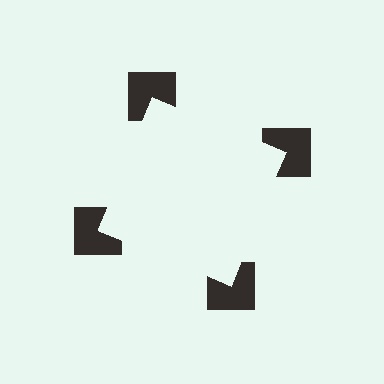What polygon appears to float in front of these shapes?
An illusory square — its edges are inferred from the aligned wedge cuts in the notched squares, not physically drawn.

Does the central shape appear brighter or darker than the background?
It typically appears slightly brighter than the background, even though no actual brightness change is drawn.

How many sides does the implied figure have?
4 sides.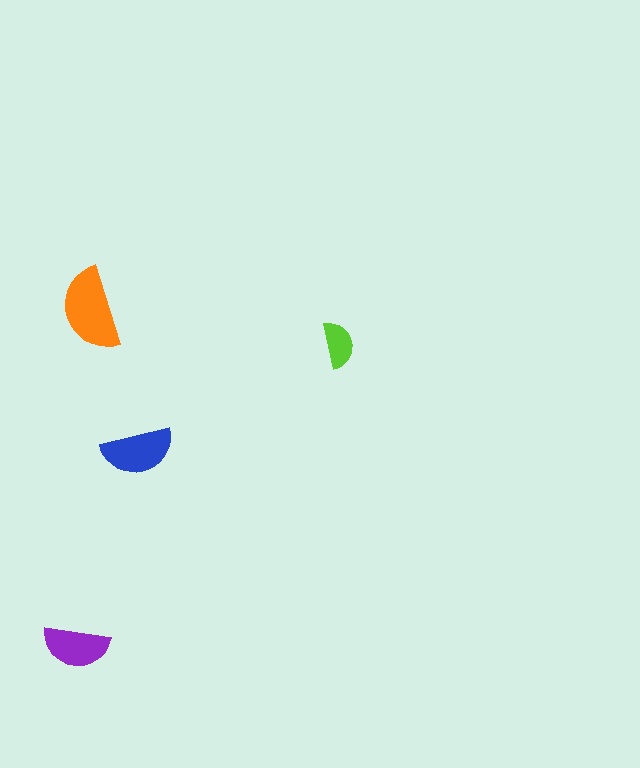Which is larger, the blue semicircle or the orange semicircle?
The orange one.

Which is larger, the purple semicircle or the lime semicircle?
The purple one.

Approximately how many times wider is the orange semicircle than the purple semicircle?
About 1.5 times wider.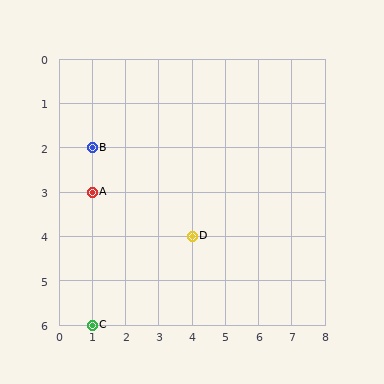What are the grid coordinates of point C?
Point C is at grid coordinates (1, 6).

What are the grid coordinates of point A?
Point A is at grid coordinates (1, 3).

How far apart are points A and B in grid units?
Points A and B are 1 row apart.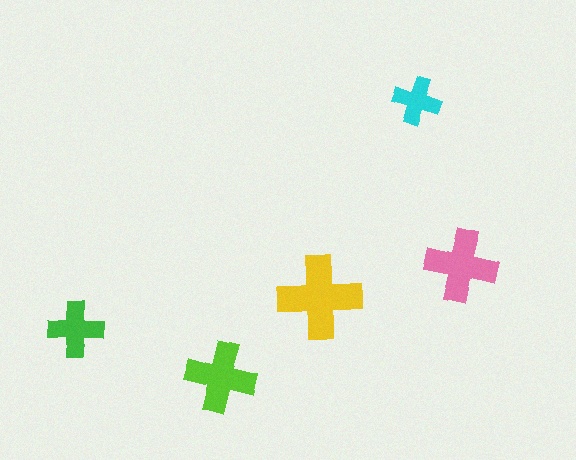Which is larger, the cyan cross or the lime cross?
The lime one.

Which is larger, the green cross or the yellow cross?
The yellow one.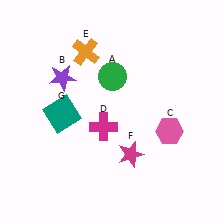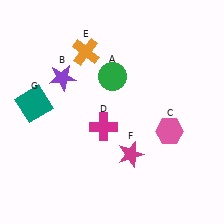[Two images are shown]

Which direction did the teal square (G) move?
The teal square (G) moved left.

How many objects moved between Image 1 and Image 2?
1 object moved between the two images.